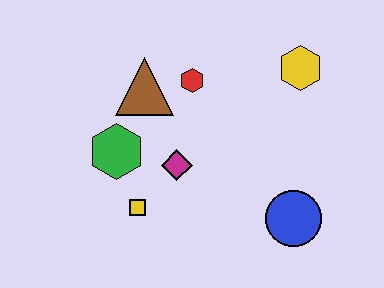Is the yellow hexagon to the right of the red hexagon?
Yes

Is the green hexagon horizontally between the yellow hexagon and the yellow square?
No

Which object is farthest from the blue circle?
The brown triangle is farthest from the blue circle.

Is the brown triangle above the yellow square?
Yes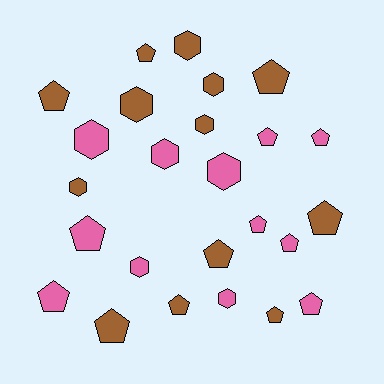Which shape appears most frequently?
Pentagon, with 15 objects.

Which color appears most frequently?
Brown, with 13 objects.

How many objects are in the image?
There are 25 objects.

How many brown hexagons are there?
There are 5 brown hexagons.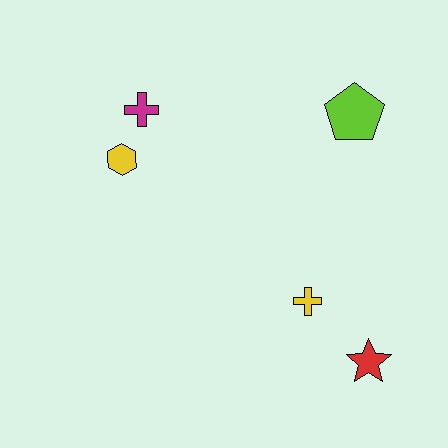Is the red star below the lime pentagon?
Yes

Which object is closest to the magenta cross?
The yellow hexagon is closest to the magenta cross.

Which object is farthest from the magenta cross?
The red star is farthest from the magenta cross.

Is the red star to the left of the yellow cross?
No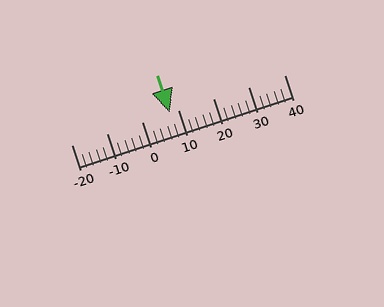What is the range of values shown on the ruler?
The ruler shows values from -20 to 40.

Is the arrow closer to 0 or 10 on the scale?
The arrow is closer to 10.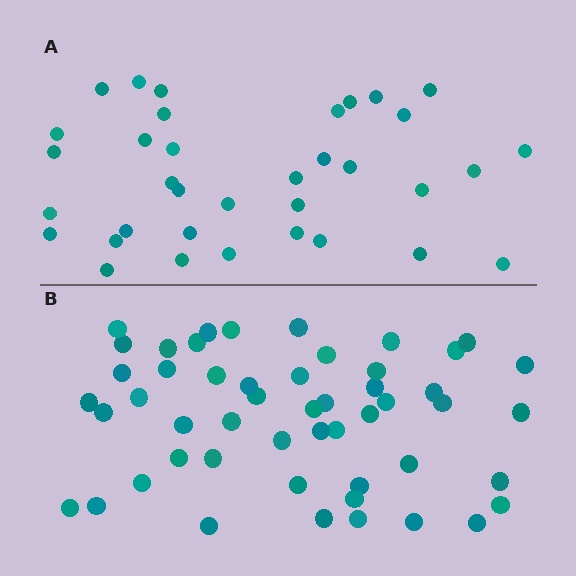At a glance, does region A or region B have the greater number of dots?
Region B (the bottom region) has more dots.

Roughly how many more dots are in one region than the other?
Region B has approximately 15 more dots than region A.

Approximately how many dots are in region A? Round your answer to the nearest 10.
About 40 dots. (The exact count is 35, which rounds to 40.)